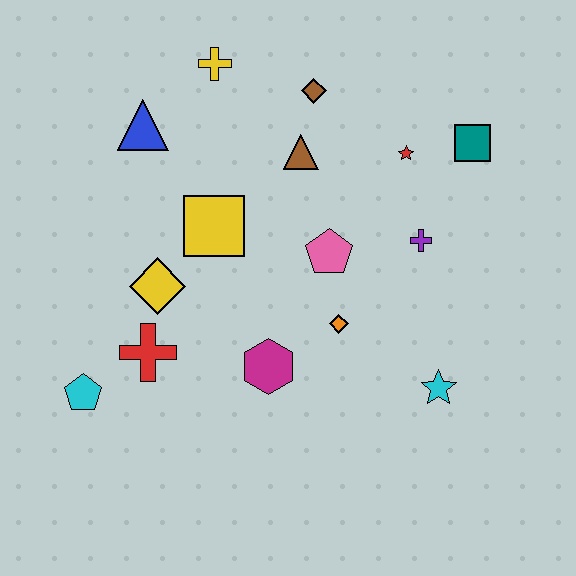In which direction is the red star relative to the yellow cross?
The red star is to the right of the yellow cross.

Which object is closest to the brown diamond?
The brown triangle is closest to the brown diamond.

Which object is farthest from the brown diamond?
The cyan pentagon is farthest from the brown diamond.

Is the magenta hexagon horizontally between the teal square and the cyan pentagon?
Yes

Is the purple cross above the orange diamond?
Yes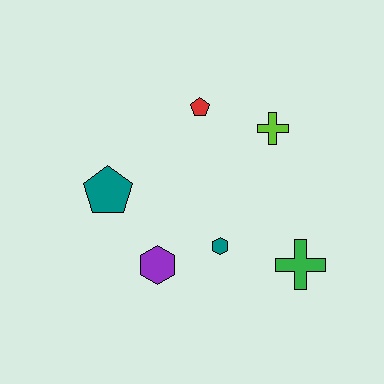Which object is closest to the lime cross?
The red pentagon is closest to the lime cross.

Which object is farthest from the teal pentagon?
The green cross is farthest from the teal pentagon.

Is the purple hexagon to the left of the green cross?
Yes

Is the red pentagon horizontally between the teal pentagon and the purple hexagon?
No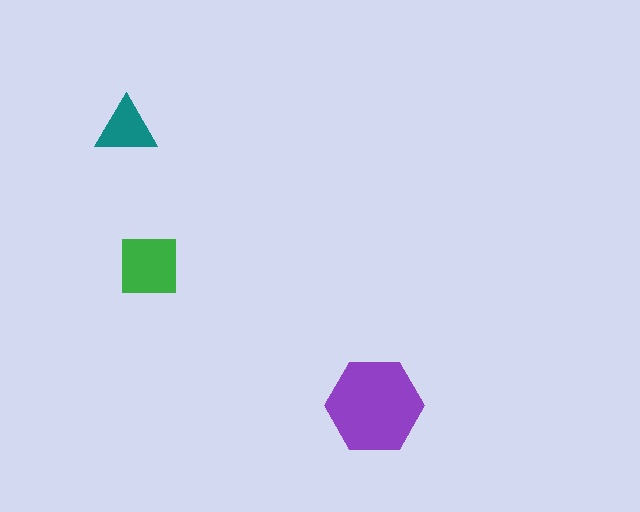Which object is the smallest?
The teal triangle.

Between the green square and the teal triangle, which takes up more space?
The green square.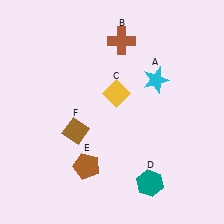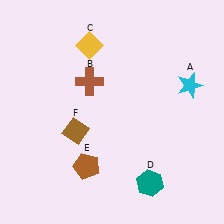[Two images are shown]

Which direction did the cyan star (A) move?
The cyan star (A) moved right.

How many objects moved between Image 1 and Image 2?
3 objects moved between the two images.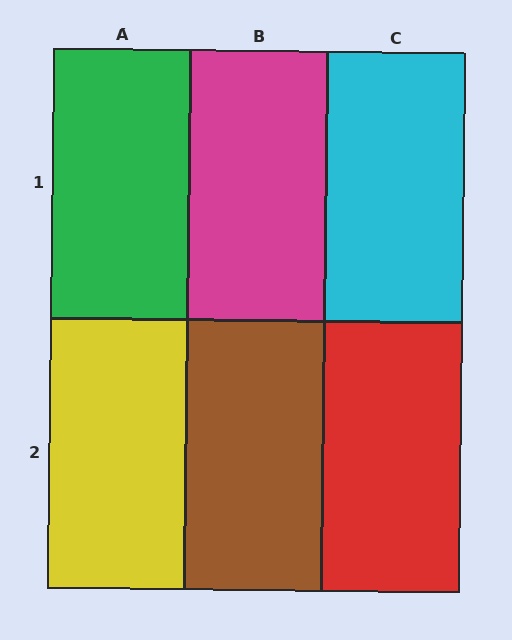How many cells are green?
1 cell is green.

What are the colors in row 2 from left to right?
Yellow, brown, red.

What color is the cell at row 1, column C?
Cyan.